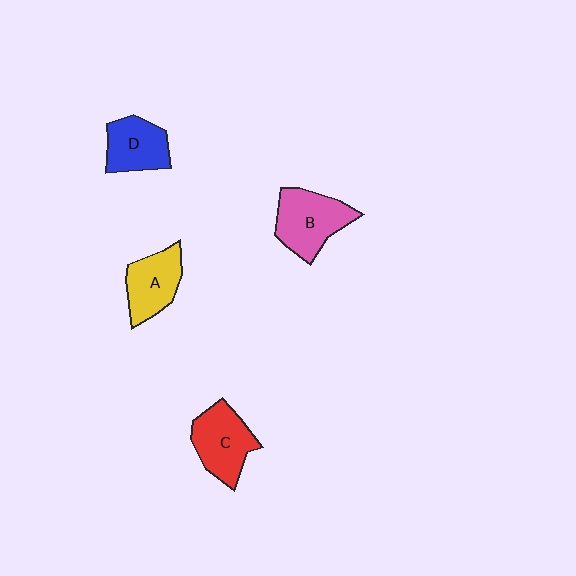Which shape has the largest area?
Shape B (pink).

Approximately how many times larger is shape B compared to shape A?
Approximately 1.2 times.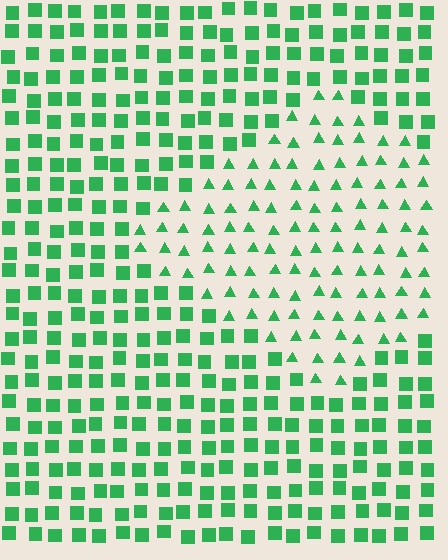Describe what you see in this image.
The image is filled with small green elements arranged in a uniform grid. A diamond-shaped region contains triangles, while the surrounding area contains squares. The boundary is defined purely by the change in element shape.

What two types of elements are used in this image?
The image uses triangles inside the diamond region and squares outside it.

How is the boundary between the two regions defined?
The boundary is defined by a change in element shape: triangles inside vs. squares outside. All elements share the same color and spacing.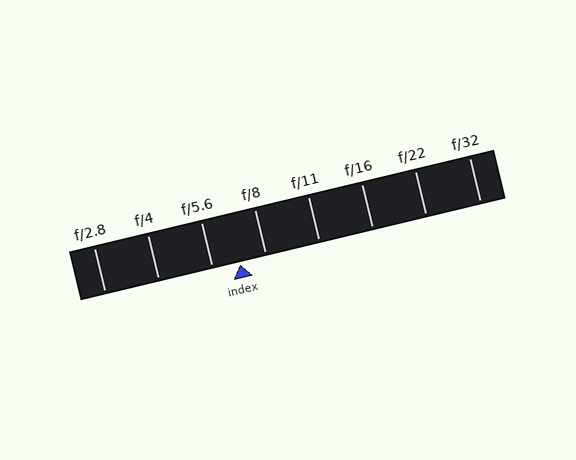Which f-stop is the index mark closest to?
The index mark is closest to f/8.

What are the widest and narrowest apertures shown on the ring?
The widest aperture shown is f/2.8 and the narrowest is f/32.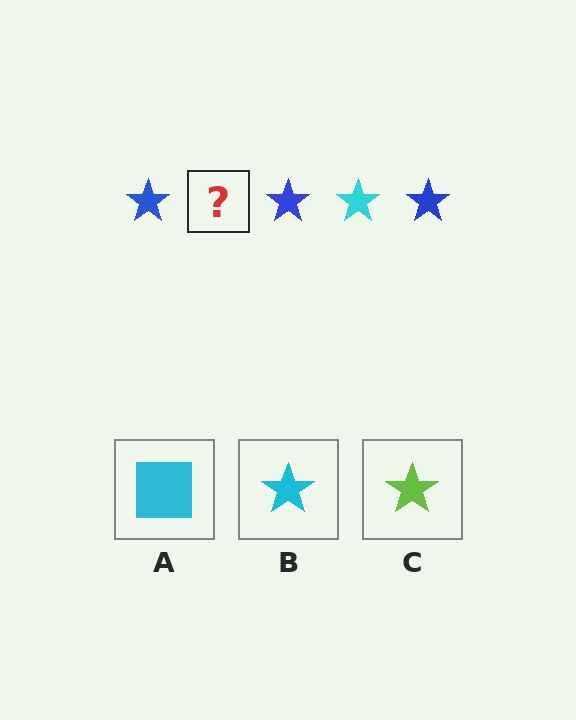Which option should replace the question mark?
Option B.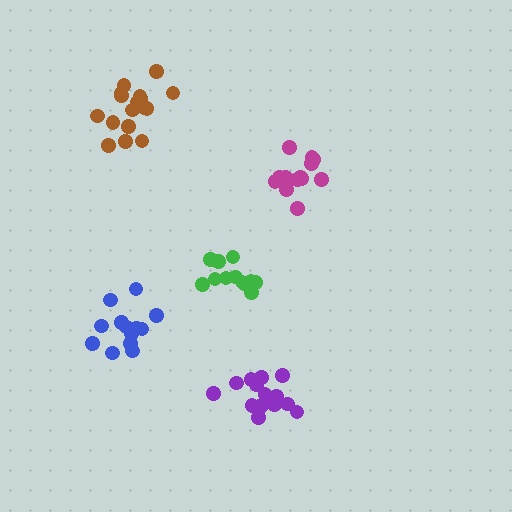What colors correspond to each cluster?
The clusters are colored: green, blue, purple, brown, magenta.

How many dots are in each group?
Group 1: 13 dots, Group 2: 13 dots, Group 3: 16 dots, Group 4: 17 dots, Group 5: 13 dots (72 total).